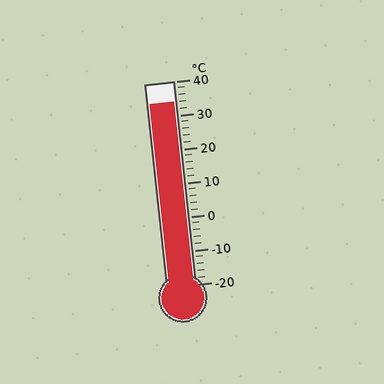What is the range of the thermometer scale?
The thermometer scale ranges from -20°C to 40°C.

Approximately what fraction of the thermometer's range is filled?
The thermometer is filled to approximately 90% of its range.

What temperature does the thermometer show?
The thermometer shows approximately 34°C.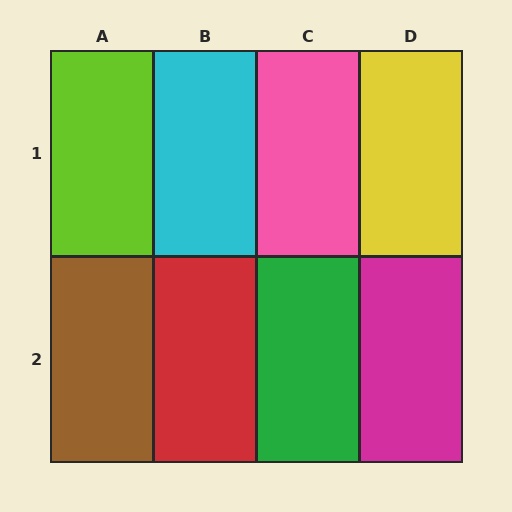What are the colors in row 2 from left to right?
Brown, red, green, magenta.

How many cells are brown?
1 cell is brown.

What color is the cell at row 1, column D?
Yellow.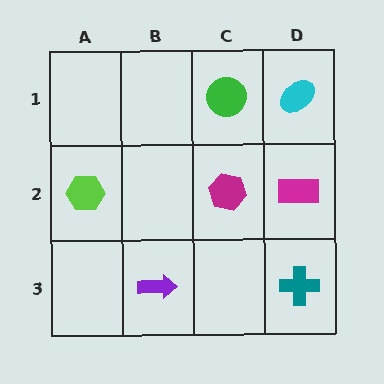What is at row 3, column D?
A teal cross.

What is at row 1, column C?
A green circle.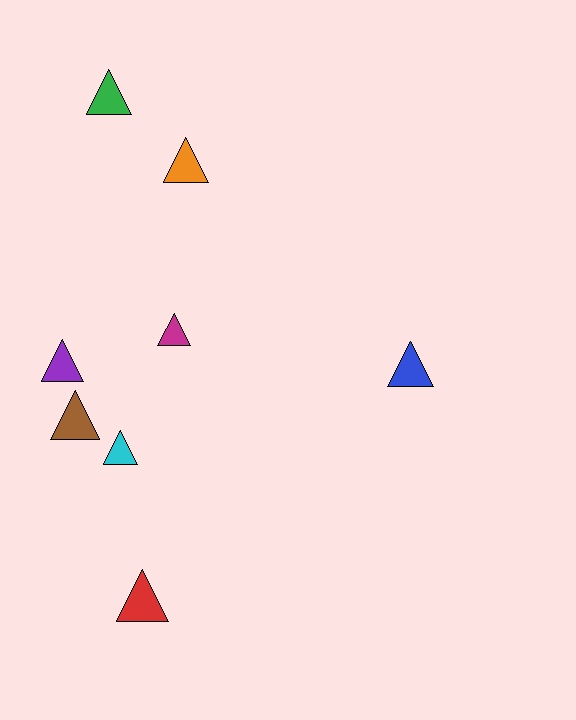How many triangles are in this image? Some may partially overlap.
There are 8 triangles.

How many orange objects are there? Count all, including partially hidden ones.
There is 1 orange object.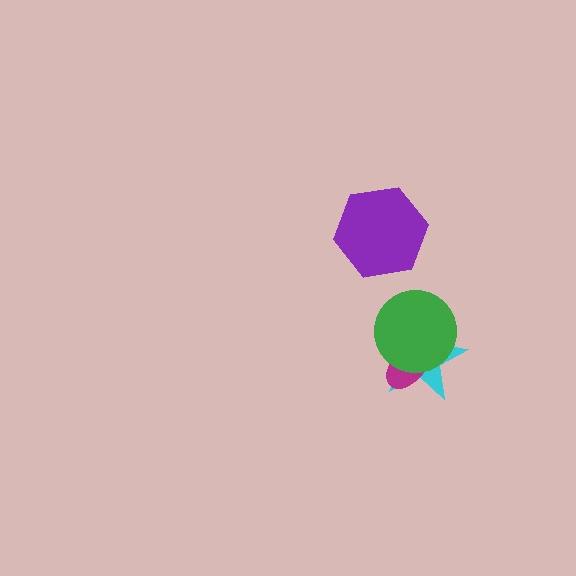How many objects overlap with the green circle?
2 objects overlap with the green circle.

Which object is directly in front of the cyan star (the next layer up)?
The magenta ellipse is directly in front of the cyan star.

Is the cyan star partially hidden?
Yes, it is partially covered by another shape.